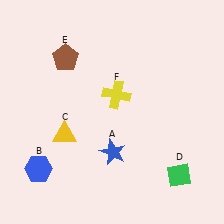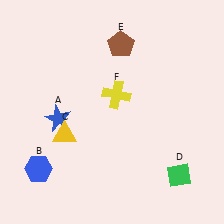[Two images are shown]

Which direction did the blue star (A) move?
The blue star (A) moved left.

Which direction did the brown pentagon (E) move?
The brown pentagon (E) moved right.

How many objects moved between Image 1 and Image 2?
2 objects moved between the two images.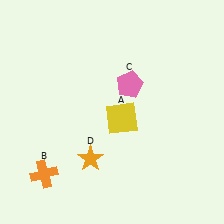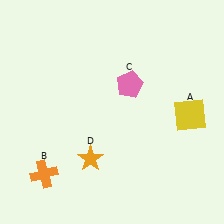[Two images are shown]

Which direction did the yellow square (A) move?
The yellow square (A) moved right.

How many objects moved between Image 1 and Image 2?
1 object moved between the two images.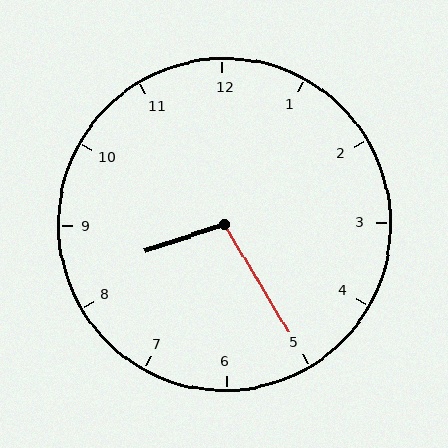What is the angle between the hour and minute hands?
Approximately 102 degrees.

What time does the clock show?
8:25.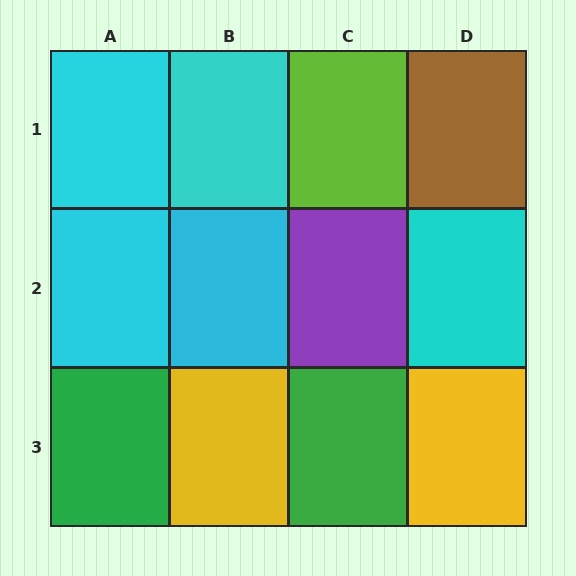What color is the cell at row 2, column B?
Cyan.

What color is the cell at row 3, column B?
Yellow.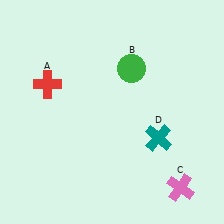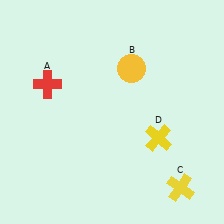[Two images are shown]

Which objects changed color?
B changed from green to yellow. C changed from pink to yellow. D changed from teal to yellow.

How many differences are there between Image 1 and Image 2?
There are 3 differences between the two images.